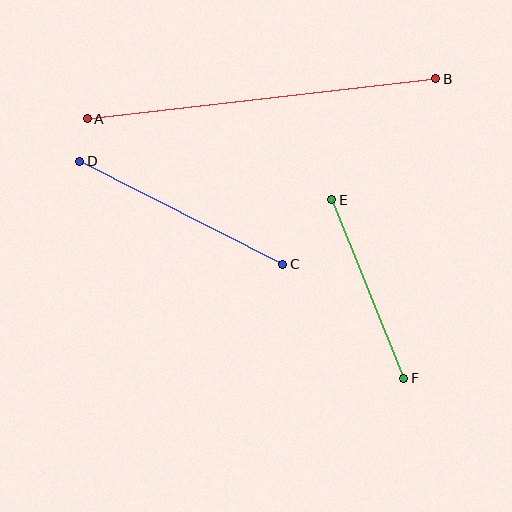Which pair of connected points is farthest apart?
Points A and B are farthest apart.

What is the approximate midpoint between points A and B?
The midpoint is at approximately (262, 99) pixels.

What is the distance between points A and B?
The distance is approximately 350 pixels.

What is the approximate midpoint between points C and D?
The midpoint is at approximately (181, 213) pixels.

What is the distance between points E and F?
The distance is approximately 193 pixels.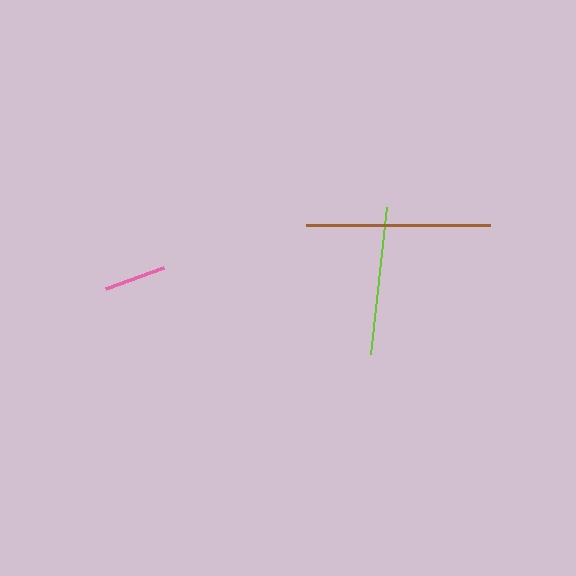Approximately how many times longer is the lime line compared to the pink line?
The lime line is approximately 2.4 times the length of the pink line.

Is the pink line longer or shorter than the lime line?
The lime line is longer than the pink line.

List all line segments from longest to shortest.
From longest to shortest: brown, lime, pink.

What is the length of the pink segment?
The pink segment is approximately 61 pixels long.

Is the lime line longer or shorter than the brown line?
The brown line is longer than the lime line.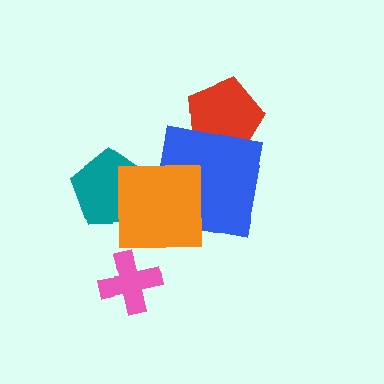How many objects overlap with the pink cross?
0 objects overlap with the pink cross.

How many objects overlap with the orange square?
2 objects overlap with the orange square.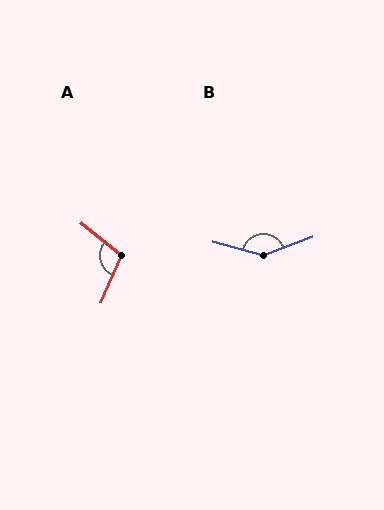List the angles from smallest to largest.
A (105°), B (145°).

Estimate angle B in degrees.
Approximately 145 degrees.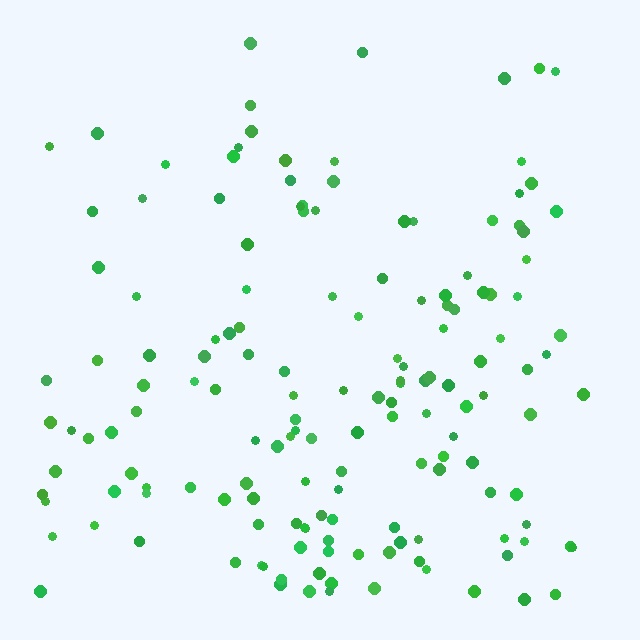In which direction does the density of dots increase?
From top to bottom, with the bottom side densest.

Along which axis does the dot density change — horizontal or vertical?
Vertical.